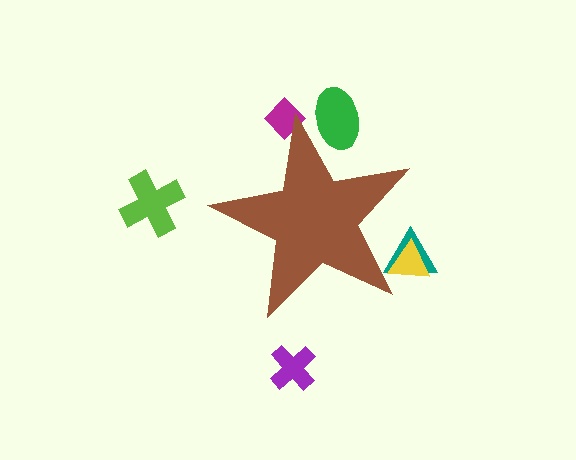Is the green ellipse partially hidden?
Yes, the green ellipse is partially hidden behind the brown star.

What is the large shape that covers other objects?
A brown star.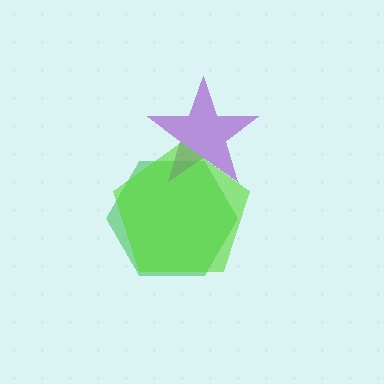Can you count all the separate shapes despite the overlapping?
Yes, there are 3 separate shapes.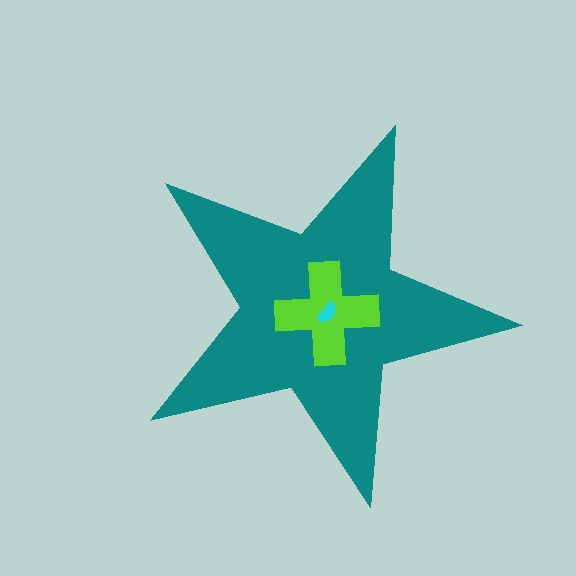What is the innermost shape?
The cyan semicircle.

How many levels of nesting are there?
3.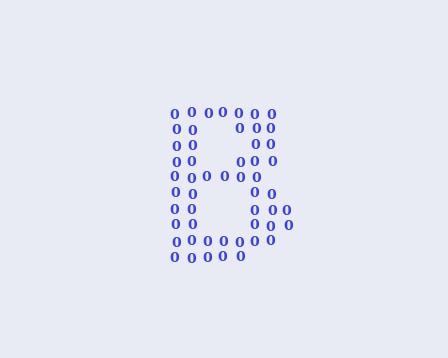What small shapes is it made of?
It is made of small digit 0's.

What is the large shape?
The large shape is the letter B.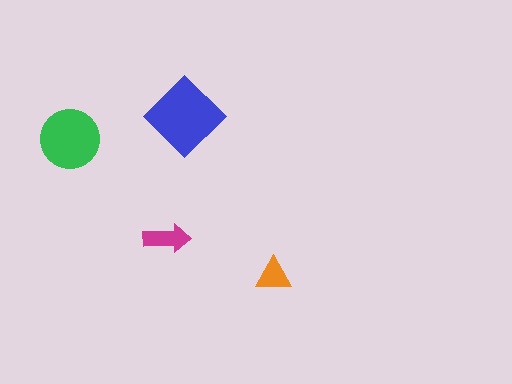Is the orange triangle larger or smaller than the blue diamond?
Smaller.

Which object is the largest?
The blue diamond.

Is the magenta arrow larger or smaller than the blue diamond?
Smaller.